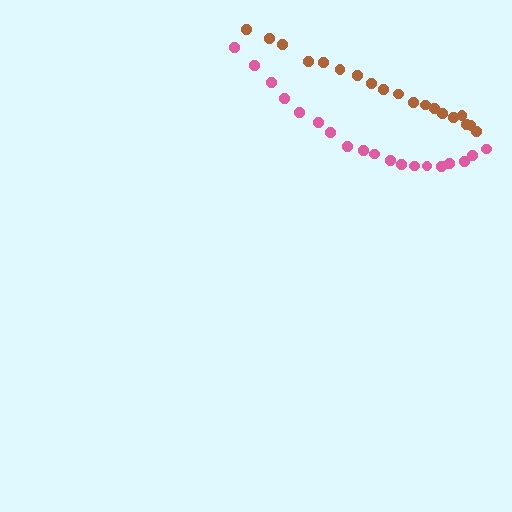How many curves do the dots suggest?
There are 2 distinct paths.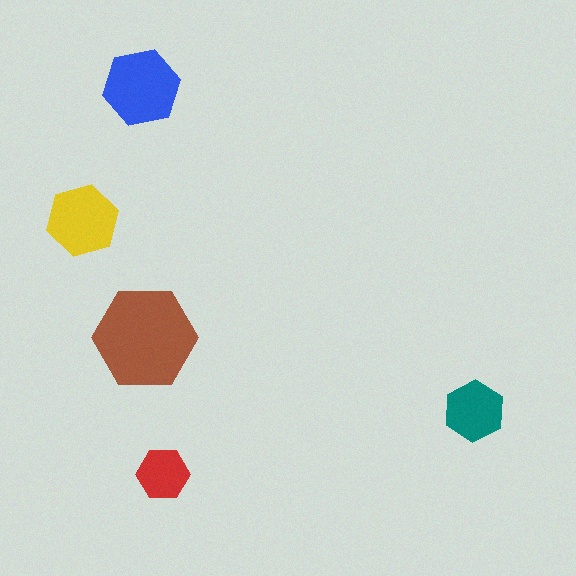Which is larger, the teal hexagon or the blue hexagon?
The blue one.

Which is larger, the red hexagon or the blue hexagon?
The blue one.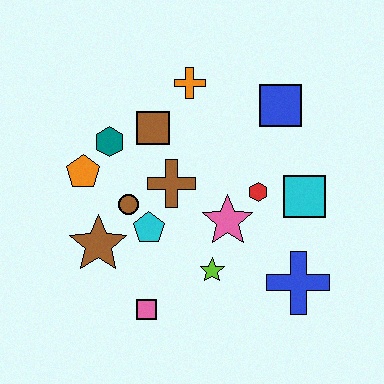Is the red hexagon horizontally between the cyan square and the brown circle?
Yes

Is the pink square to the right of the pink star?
No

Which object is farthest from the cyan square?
The orange pentagon is farthest from the cyan square.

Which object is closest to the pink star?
The red hexagon is closest to the pink star.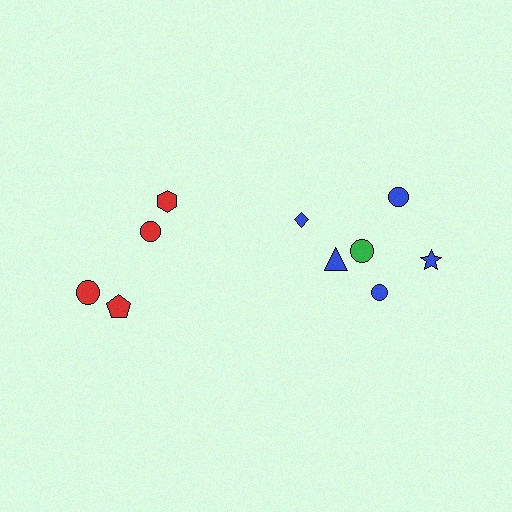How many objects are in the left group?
There are 4 objects.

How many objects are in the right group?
There are 6 objects.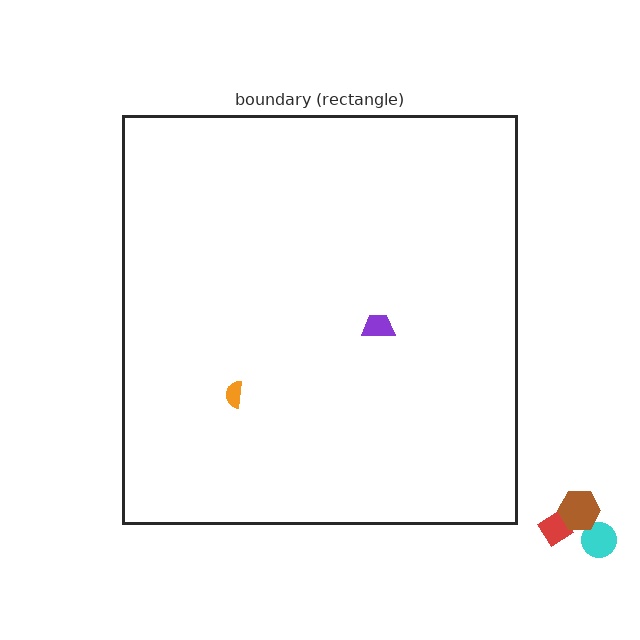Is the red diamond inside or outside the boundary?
Outside.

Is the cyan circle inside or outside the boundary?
Outside.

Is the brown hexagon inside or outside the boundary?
Outside.